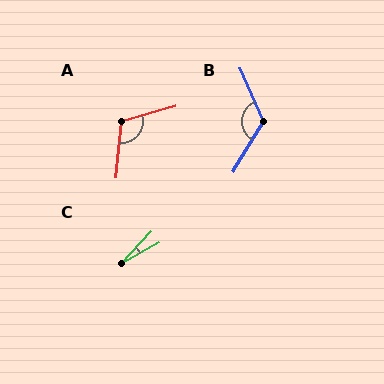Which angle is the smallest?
C, at approximately 19 degrees.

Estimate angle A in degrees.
Approximately 111 degrees.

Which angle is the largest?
B, at approximately 125 degrees.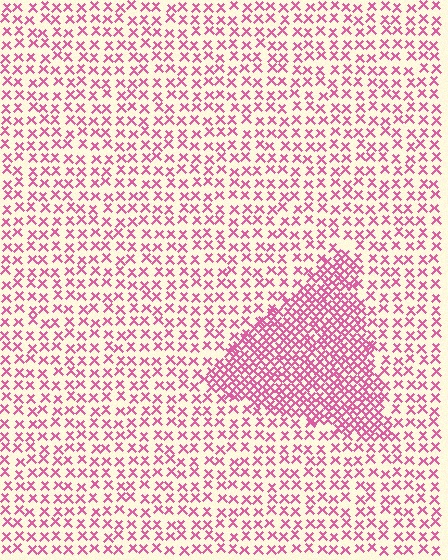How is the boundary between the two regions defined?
The boundary is defined by a change in element density (approximately 2.3x ratio). All elements are the same color, size, and shape.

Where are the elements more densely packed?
The elements are more densely packed inside the triangle boundary.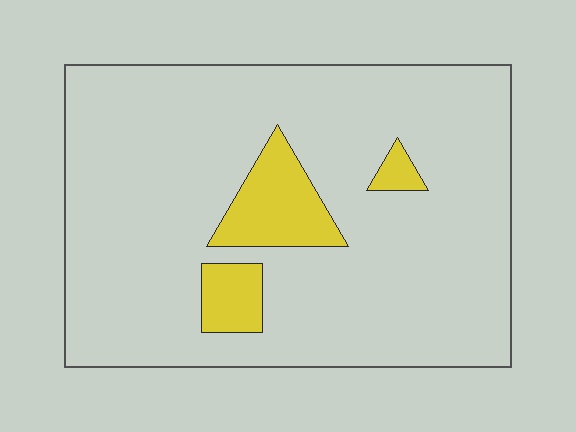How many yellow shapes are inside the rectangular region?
3.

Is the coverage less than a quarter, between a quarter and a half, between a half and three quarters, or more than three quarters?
Less than a quarter.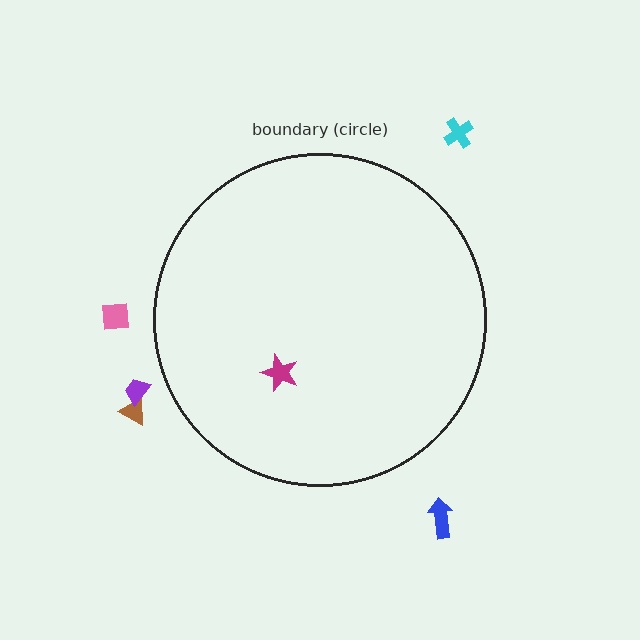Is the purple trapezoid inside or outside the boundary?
Outside.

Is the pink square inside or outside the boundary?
Outside.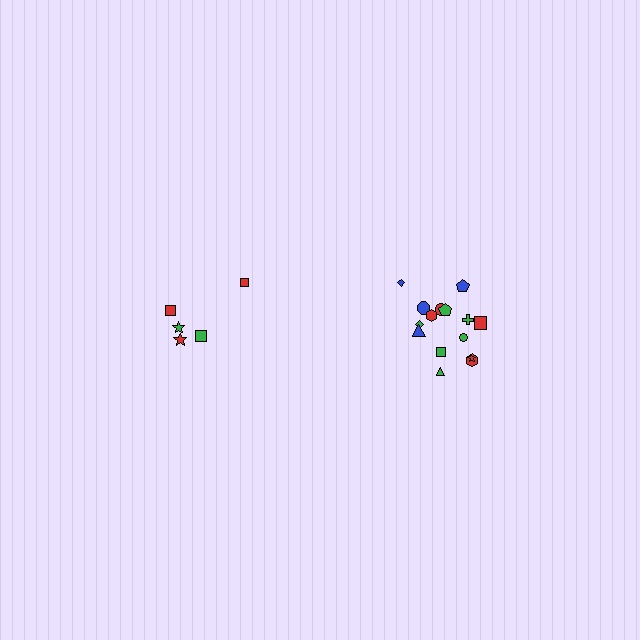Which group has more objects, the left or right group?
The right group.